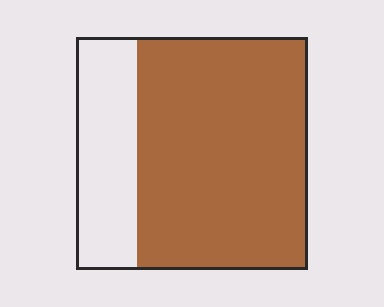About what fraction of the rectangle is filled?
About three quarters (3/4).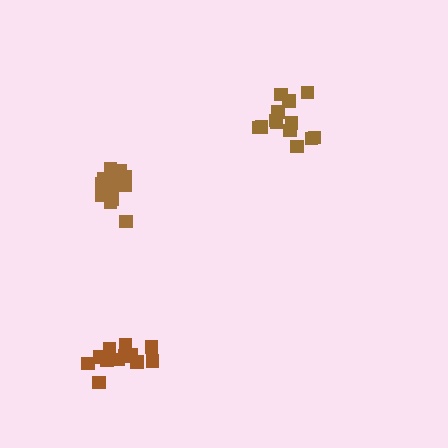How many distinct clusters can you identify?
There are 3 distinct clusters.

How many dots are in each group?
Group 1: 17 dots, Group 2: 14 dots, Group 3: 13 dots (44 total).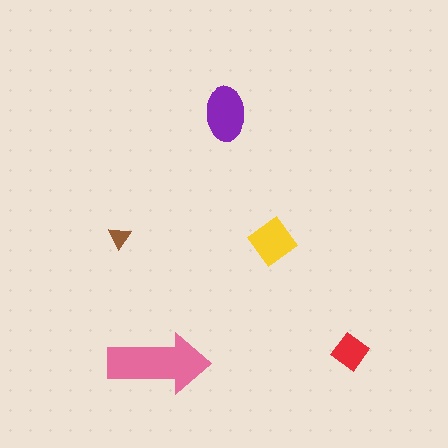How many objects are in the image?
There are 5 objects in the image.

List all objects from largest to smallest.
The pink arrow, the purple ellipse, the yellow diamond, the red diamond, the brown triangle.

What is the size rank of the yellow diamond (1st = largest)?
3rd.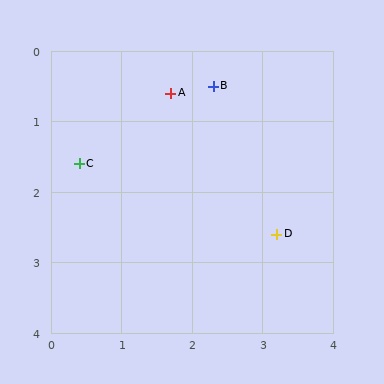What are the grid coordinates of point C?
Point C is at approximately (0.4, 1.6).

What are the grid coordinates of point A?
Point A is at approximately (1.7, 0.6).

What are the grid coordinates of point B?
Point B is at approximately (2.3, 0.5).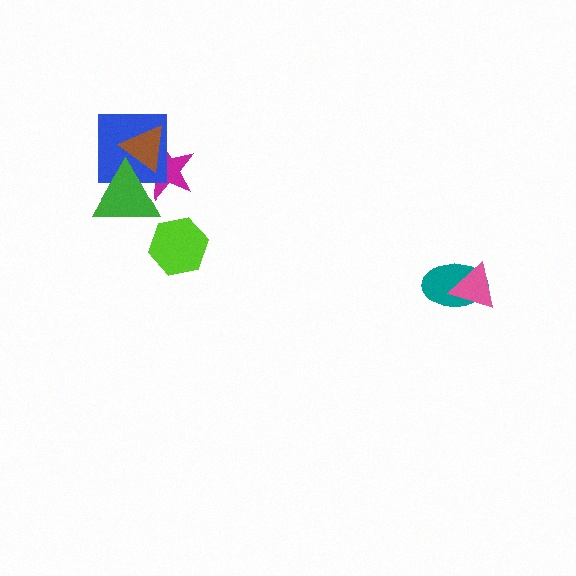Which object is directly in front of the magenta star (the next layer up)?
The blue square is directly in front of the magenta star.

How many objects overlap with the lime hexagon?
0 objects overlap with the lime hexagon.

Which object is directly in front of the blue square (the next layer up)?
The green triangle is directly in front of the blue square.